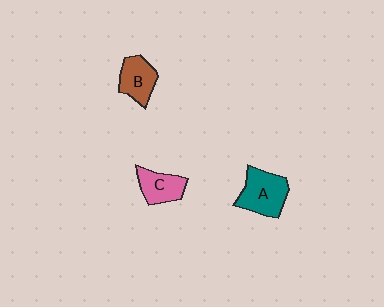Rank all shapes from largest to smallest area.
From largest to smallest: A (teal), B (brown), C (pink).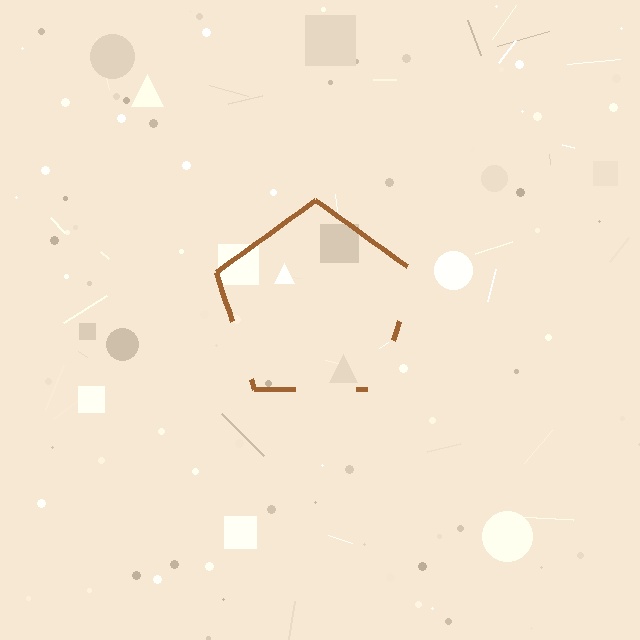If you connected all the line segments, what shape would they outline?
They would outline a pentagon.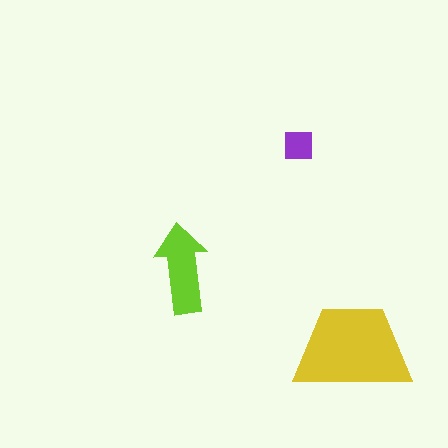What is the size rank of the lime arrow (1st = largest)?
2nd.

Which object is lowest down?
The yellow trapezoid is bottommost.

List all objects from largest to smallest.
The yellow trapezoid, the lime arrow, the purple square.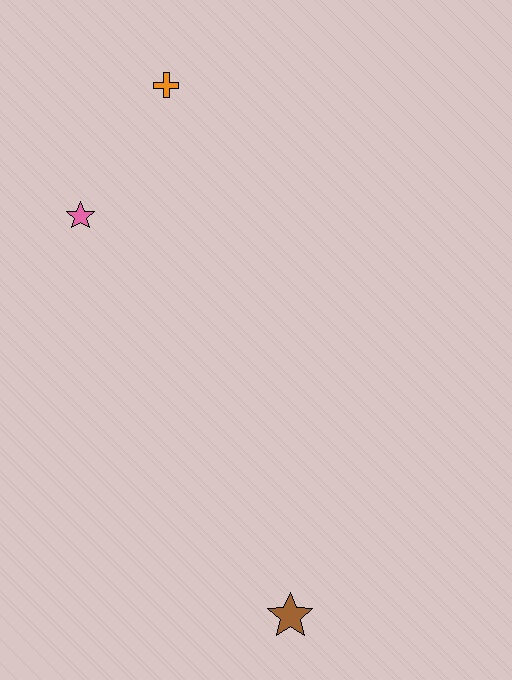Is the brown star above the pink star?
No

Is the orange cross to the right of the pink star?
Yes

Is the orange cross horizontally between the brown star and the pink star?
Yes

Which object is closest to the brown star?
The pink star is closest to the brown star.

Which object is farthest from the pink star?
The brown star is farthest from the pink star.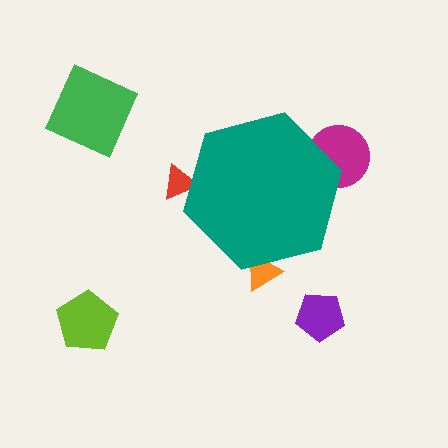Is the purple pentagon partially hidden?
No, the purple pentagon is fully visible.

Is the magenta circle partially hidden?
Yes, the magenta circle is partially hidden behind the teal hexagon.